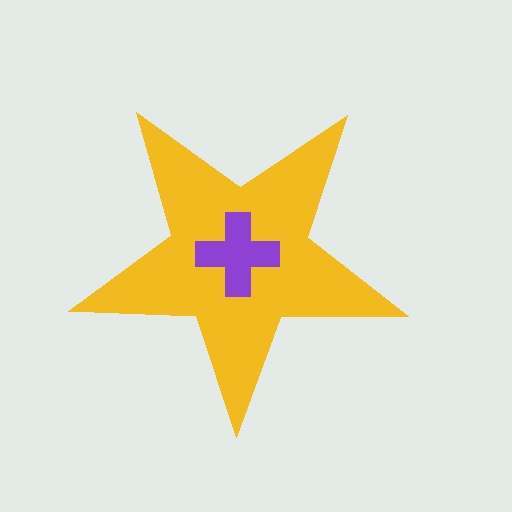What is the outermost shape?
The yellow star.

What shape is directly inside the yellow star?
The purple cross.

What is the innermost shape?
The purple cross.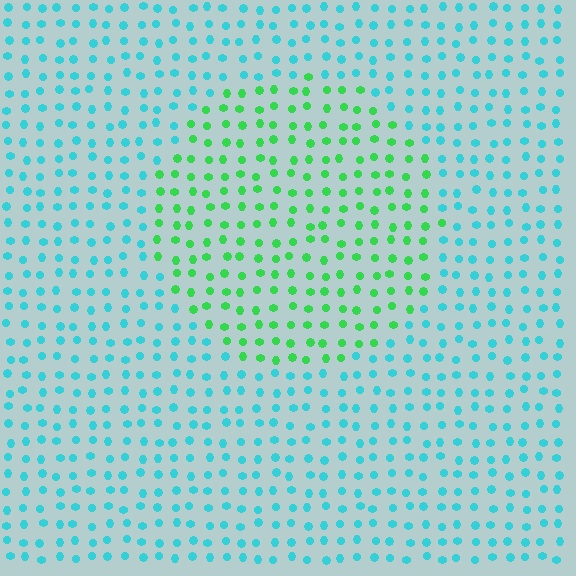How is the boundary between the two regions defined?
The boundary is defined purely by a slight shift in hue (about 54 degrees). Spacing, size, and orientation are identical on both sides.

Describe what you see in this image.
The image is filled with small cyan elements in a uniform arrangement. A circle-shaped region is visible where the elements are tinted to a slightly different hue, forming a subtle color boundary.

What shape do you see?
I see a circle.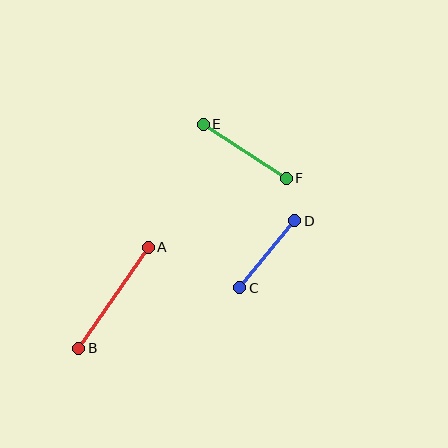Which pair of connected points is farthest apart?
Points A and B are farthest apart.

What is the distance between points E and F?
The distance is approximately 99 pixels.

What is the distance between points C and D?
The distance is approximately 87 pixels.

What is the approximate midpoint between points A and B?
The midpoint is at approximately (114, 298) pixels.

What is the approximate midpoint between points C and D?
The midpoint is at approximately (267, 254) pixels.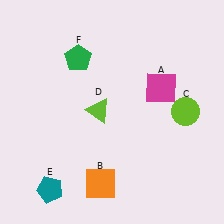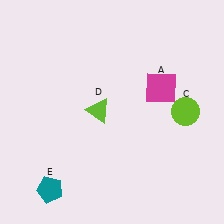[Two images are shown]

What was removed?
The green pentagon (F), the orange square (B) were removed in Image 2.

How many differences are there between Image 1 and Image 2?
There are 2 differences between the two images.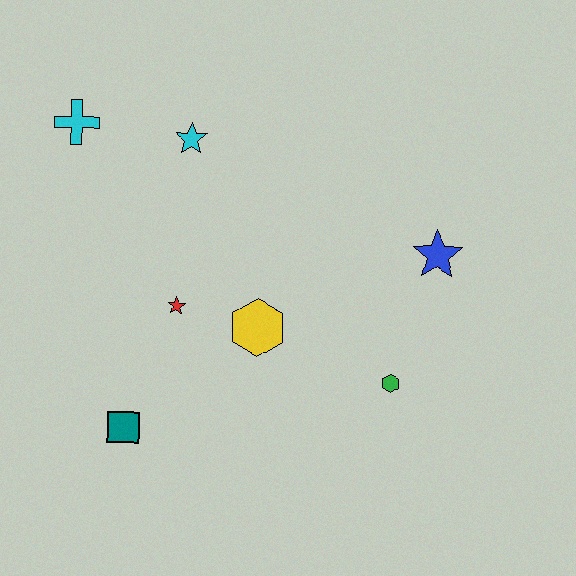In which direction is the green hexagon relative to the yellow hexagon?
The green hexagon is to the right of the yellow hexagon.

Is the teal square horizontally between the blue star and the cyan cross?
Yes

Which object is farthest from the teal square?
The blue star is farthest from the teal square.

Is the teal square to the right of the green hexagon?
No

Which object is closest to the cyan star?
The cyan cross is closest to the cyan star.